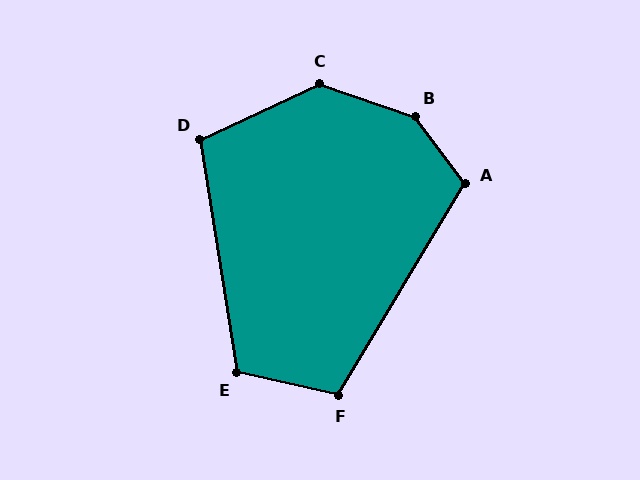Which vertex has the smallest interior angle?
D, at approximately 106 degrees.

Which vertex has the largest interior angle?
B, at approximately 146 degrees.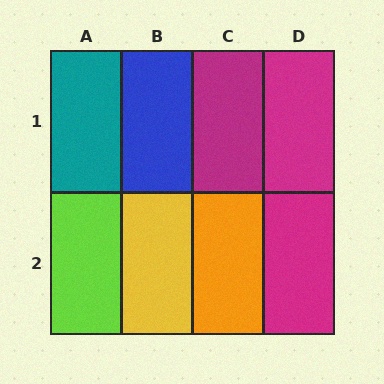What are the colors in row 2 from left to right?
Lime, yellow, orange, magenta.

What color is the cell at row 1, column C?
Magenta.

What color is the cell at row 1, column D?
Magenta.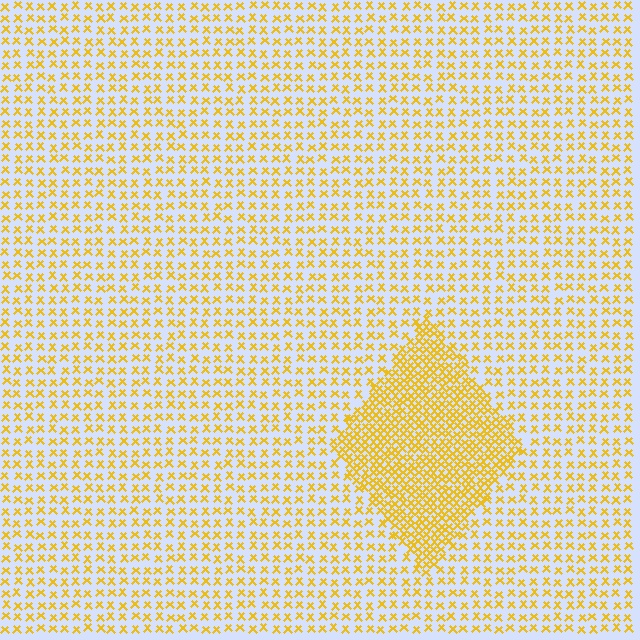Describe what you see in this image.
The image contains small yellow elements arranged at two different densities. A diamond-shaped region is visible where the elements are more densely packed than the surrounding area.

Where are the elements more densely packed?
The elements are more densely packed inside the diamond boundary.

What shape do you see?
I see a diamond.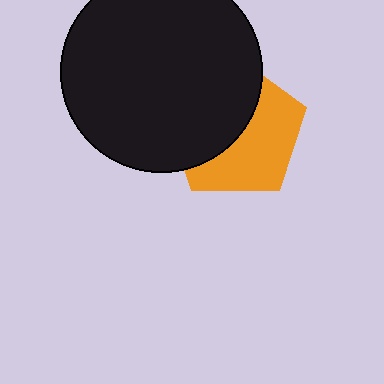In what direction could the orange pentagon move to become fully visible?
The orange pentagon could move right. That would shift it out from behind the black circle entirely.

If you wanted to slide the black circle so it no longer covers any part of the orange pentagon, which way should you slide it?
Slide it left — that is the most direct way to separate the two shapes.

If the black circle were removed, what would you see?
You would see the complete orange pentagon.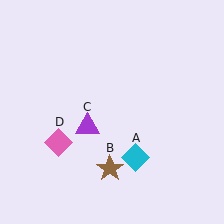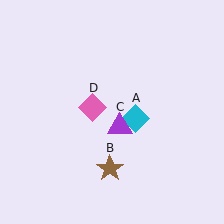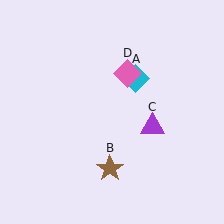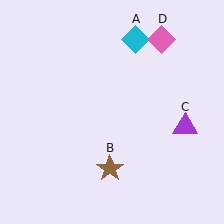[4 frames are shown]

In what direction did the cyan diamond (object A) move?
The cyan diamond (object A) moved up.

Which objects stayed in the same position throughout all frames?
Brown star (object B) remained stationary.